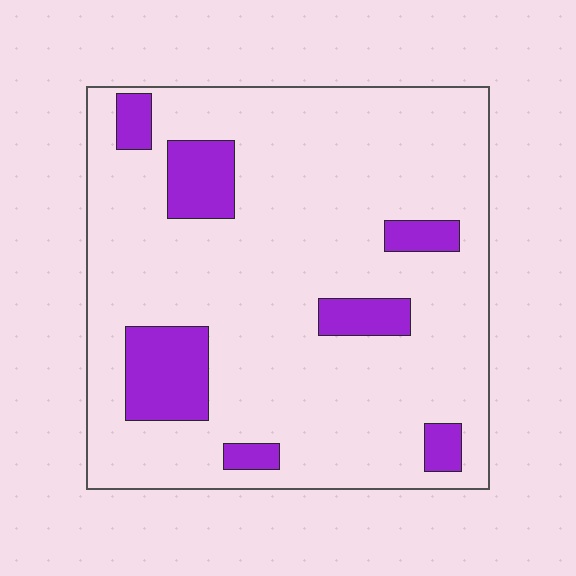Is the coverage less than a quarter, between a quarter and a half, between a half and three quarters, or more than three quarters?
Less than a quarter.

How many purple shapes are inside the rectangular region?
7.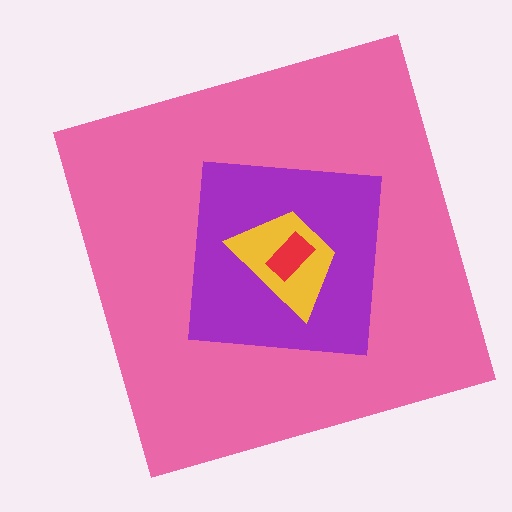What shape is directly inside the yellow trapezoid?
The red rectangle.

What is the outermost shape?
The pink square.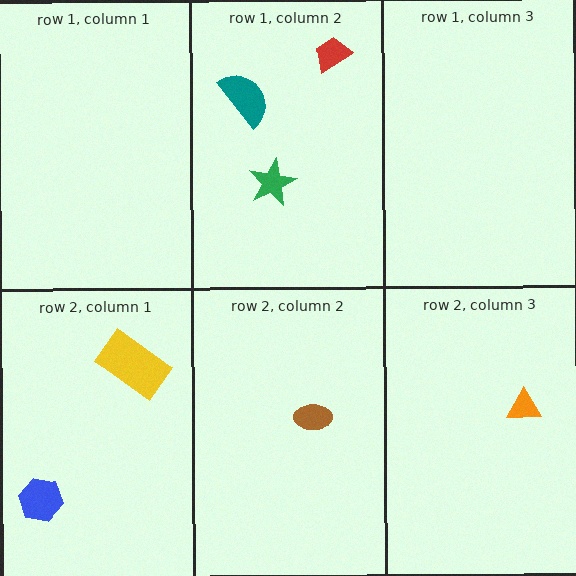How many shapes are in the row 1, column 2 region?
3.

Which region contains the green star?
The row 1, column 2 region.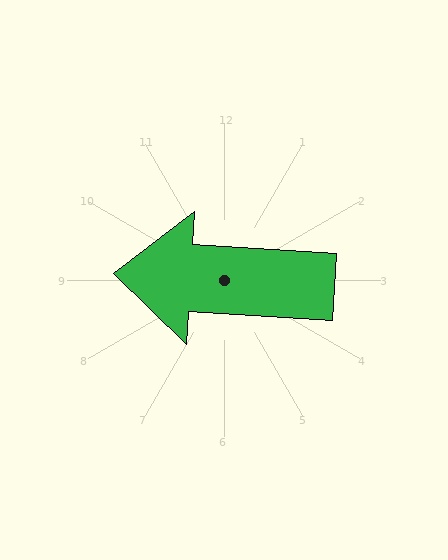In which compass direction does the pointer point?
West.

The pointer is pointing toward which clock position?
Roughly 9 o'clock.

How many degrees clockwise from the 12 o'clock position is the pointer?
Approximately 274 degrees.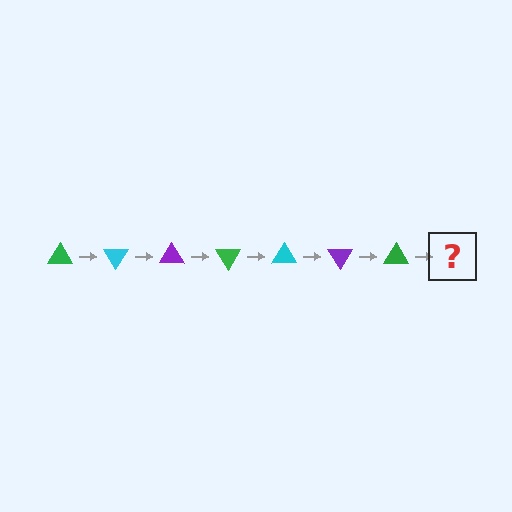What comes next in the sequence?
The next element should be a cyan triangle, rotated 420 degrees from the start.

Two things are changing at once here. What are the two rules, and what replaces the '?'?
The two rules are that it rotates 60 degrees each step and the color cycles through green, cyan, and purple. The '?' should be a cyan triangle, rotated 420 degrees from the start.